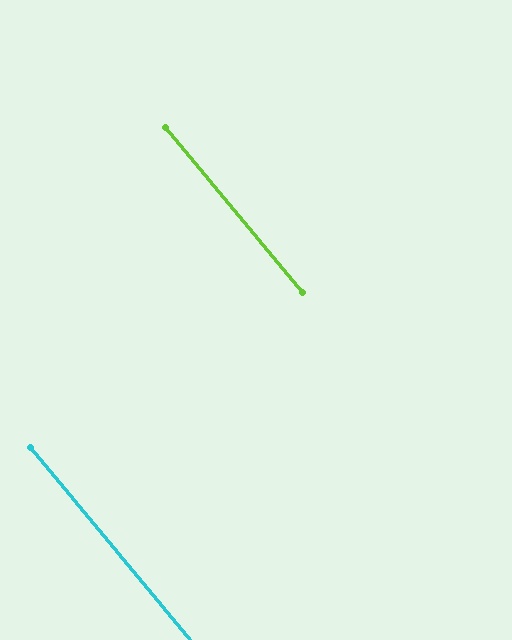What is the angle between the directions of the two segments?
Approximately 0 degrees.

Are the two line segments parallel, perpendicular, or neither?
Parallel — their directions differ by only 0.0°.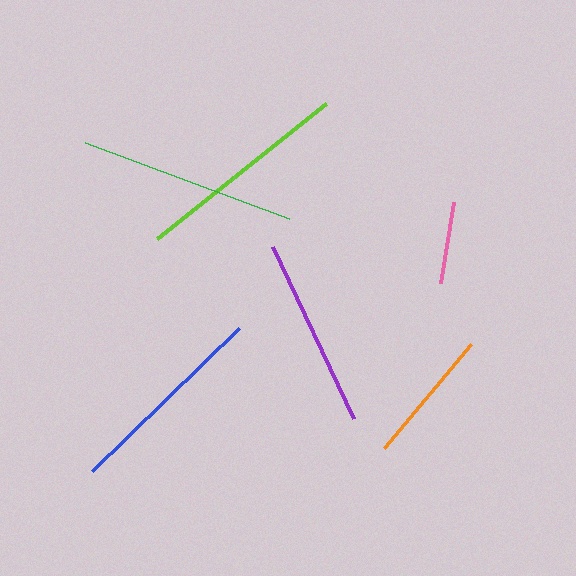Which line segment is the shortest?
The pink line is the shortest at approximately 82 pixels.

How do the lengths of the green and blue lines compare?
The green and blue lines are approximately the same length.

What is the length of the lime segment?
The lime segment is approximately 216 pixels long.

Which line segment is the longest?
The green line is the longest at approximately 218 pixels.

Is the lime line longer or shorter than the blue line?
The lime line is longer than the blue line.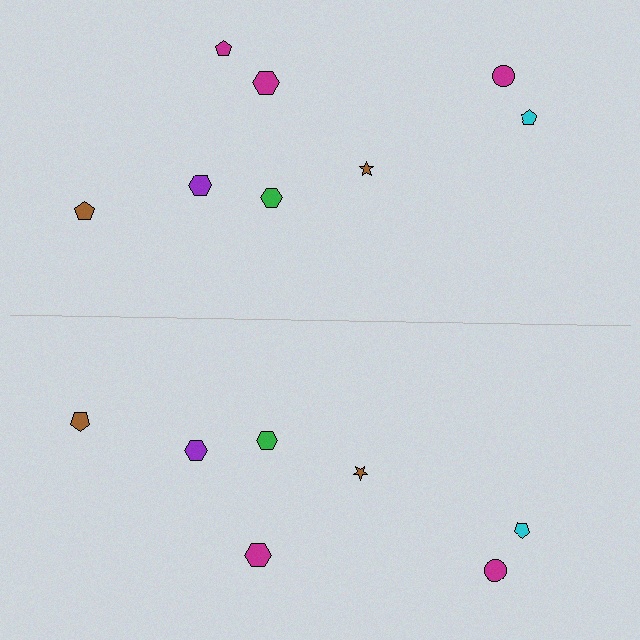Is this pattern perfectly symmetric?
No, the pattern is not perfectly symmetric. A magenta pentagon is missing from the bottom side.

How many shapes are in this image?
There are 15 shapes in this image.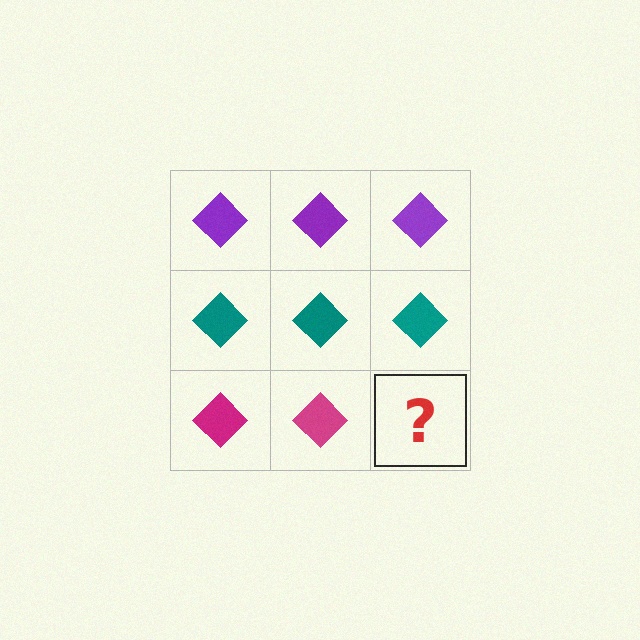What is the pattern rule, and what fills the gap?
The rule is that each row has a consistent color. The gap should be filled with a magenta diamond.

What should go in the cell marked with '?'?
The missing cell should contain a magenta diamond.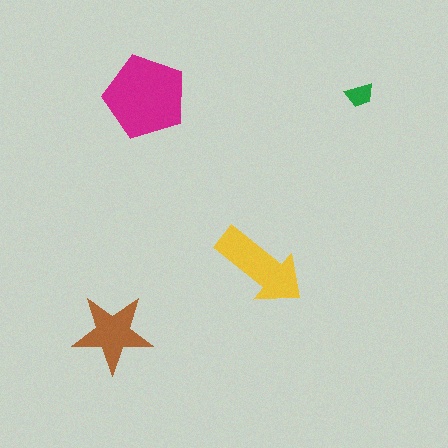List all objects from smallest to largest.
The green trapezoid, the brown star, the yellow arrow, the magenta pentagon.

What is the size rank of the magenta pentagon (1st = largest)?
1st.